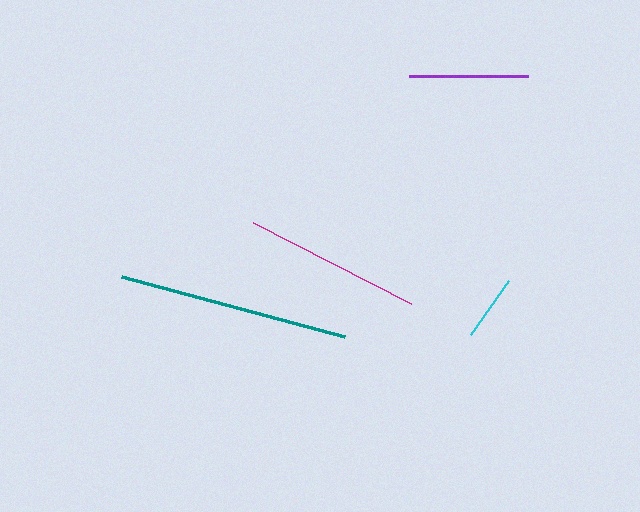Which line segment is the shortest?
The cyan line is the shortest at approximately 67 pixels.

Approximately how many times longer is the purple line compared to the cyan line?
The purple line is approximately 1.8 times the length of the cyan line.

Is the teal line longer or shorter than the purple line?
The teal line is longer than the purple line.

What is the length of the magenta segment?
The magenta segment is approximately 177 pixels long.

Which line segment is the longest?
The teal line is the longest at approximately 231 pixels.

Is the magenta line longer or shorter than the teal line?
The teal line is longer than the magenta line.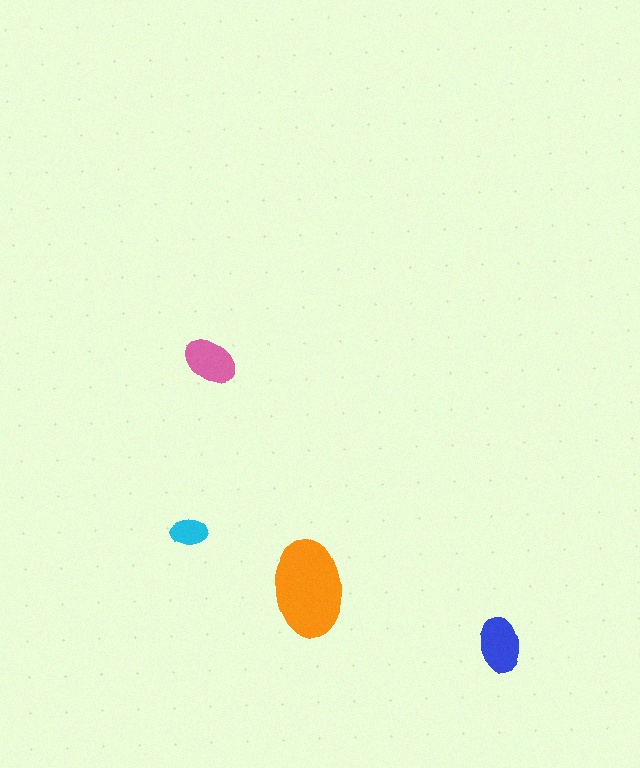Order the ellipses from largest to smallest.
the orange one, the blue one, the pink one, the cyan one.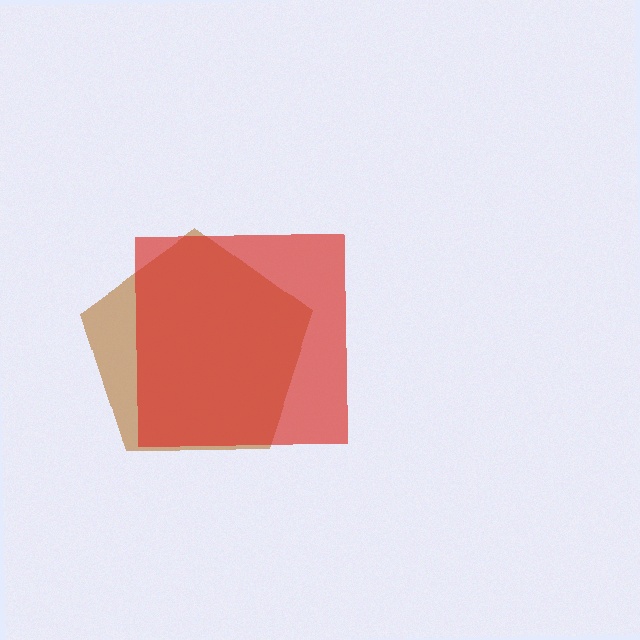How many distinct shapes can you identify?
There are 2 distinct shapes: a brown pentagon, a red square.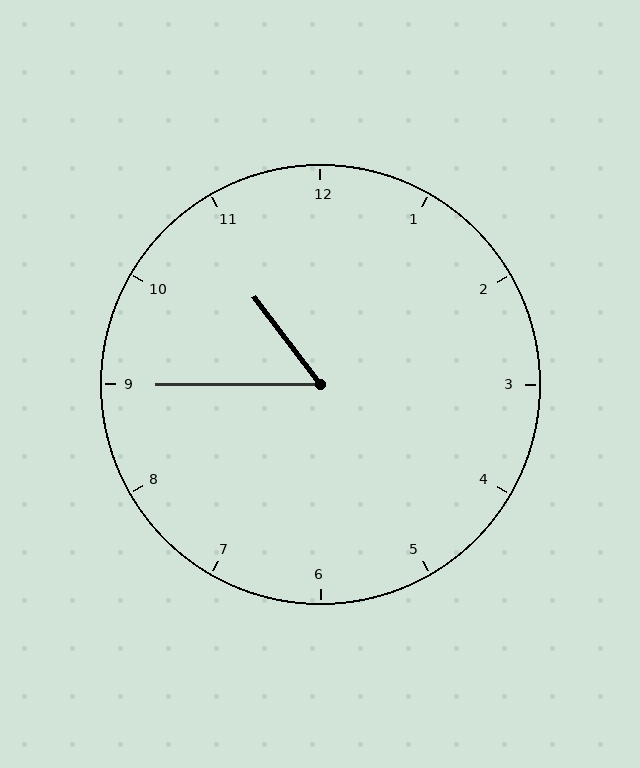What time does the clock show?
10:45.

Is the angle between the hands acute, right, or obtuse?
It is acute.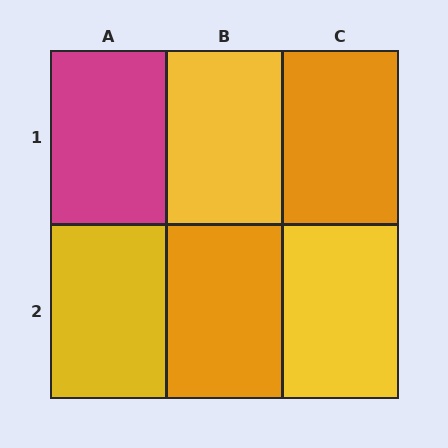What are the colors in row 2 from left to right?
Yellow, orange, yellow.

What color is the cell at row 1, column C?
Orange.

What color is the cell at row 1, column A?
Magenta.